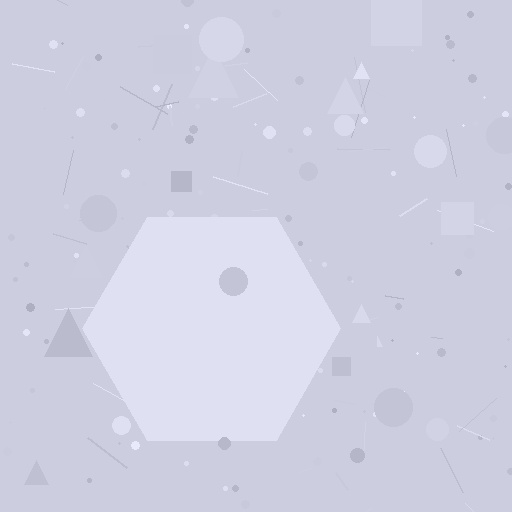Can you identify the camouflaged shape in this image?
The camouflaged shape is a hexagon.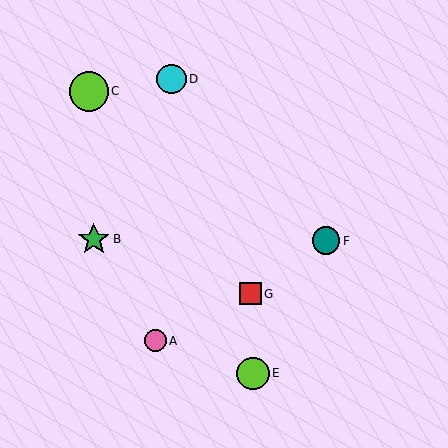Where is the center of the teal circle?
The center of the teal circle is at (326, 241).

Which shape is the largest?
The lime circle (labeled C) is the largest.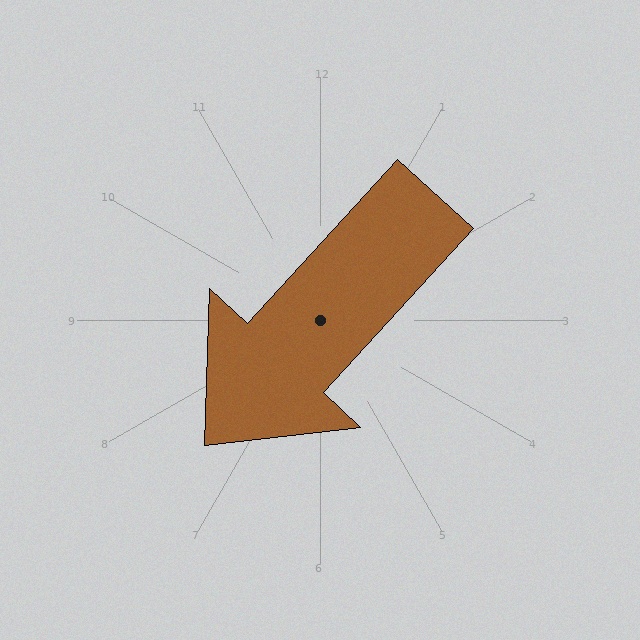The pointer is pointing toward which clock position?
Roughly 7 o'clock.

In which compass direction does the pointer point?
Southwest.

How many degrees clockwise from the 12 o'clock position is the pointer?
Approximately 223 degrees.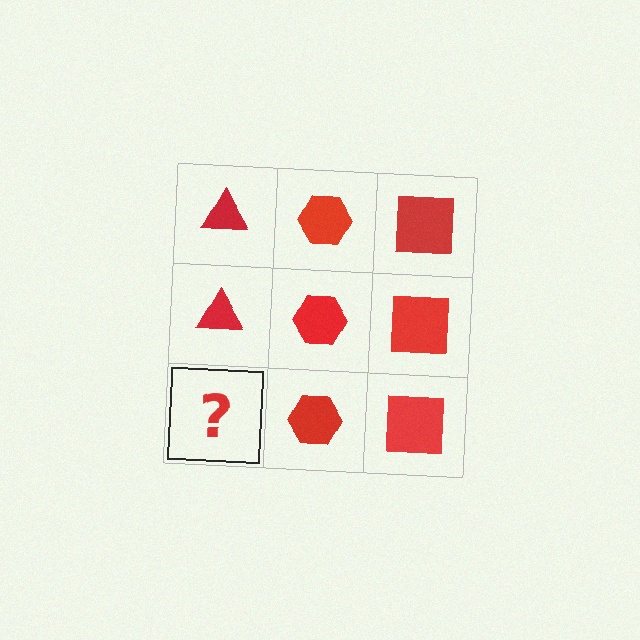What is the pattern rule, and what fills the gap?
The rule is that each column has a consistent shape. The gap should be filled with a red triangle.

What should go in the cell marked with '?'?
The missing cell should contain a red triangle.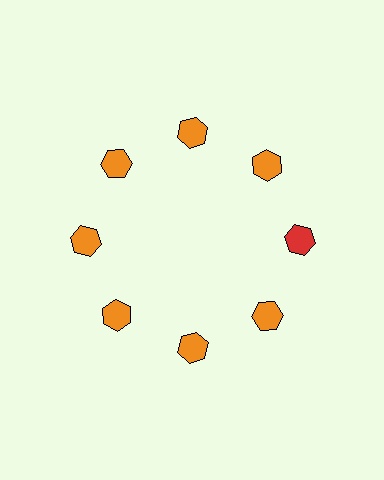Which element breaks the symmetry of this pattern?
The red hexagon at roughly the 3 o'clock position breaks the symmetry. All other shapes are orange hexagons.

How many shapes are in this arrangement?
There are 8 shapes arranged in a ring pattern.